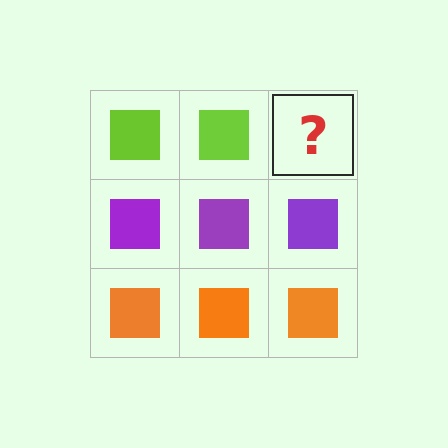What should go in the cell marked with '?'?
The missing cell should contain a lime square.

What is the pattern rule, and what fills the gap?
The rule is that each row has a consistent color. The gap should be filled with a lime square.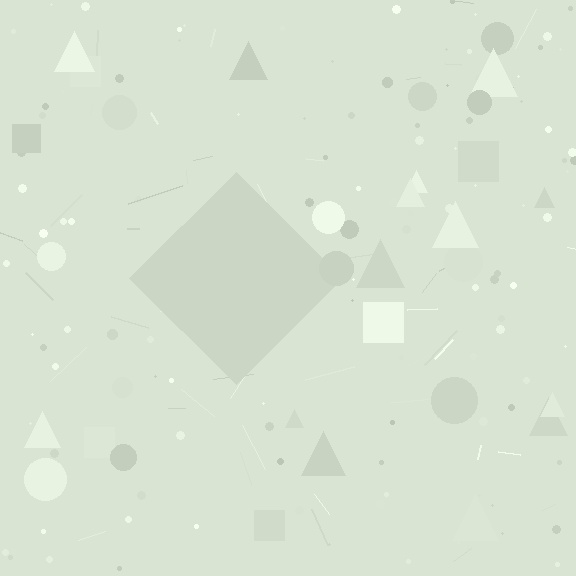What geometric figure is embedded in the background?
A diamond is embedded in the background.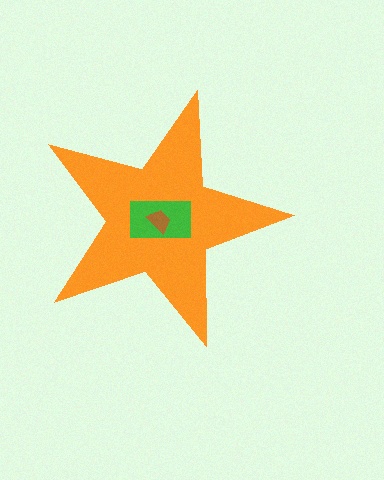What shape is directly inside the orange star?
The green rectangle.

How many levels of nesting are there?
3.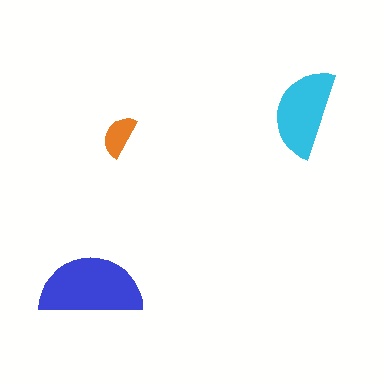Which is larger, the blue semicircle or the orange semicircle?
The blue one.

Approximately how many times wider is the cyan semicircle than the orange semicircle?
About 2 times wider.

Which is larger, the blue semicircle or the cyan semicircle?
The blue one.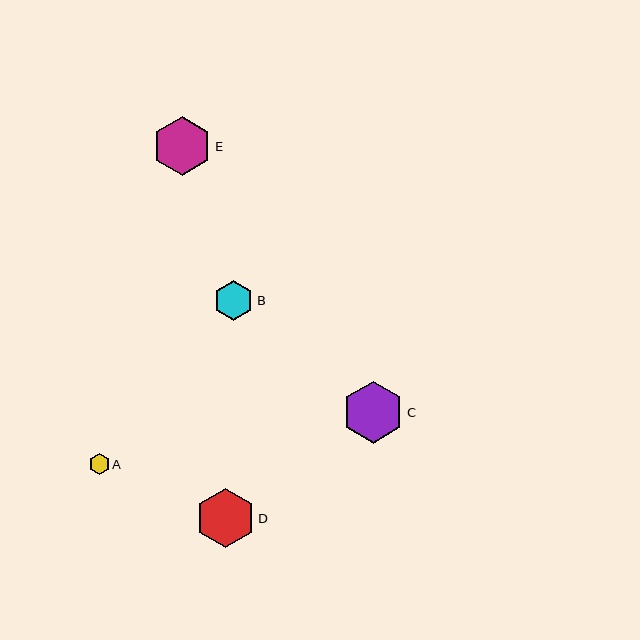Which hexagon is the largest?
Hexagon C is the largest with a size of approximately 61 pixels.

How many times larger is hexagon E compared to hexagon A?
Hexagon E is approximately 2.9 times the size of hexagon A.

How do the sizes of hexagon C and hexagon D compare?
Hexagon C and hexagon D are approximately the same size.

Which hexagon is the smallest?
Hexagon A is the smallest with a size of approximately 20 pixels.